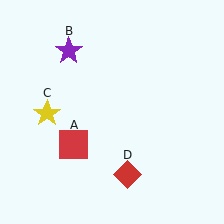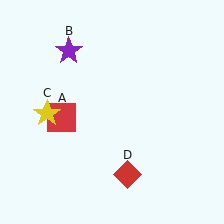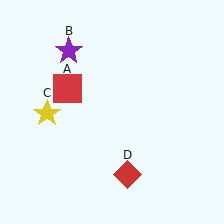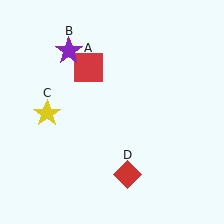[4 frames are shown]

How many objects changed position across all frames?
1 object changed position: red square (object A).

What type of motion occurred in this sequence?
The red square (object A) rotated clockwise around the center of the scene.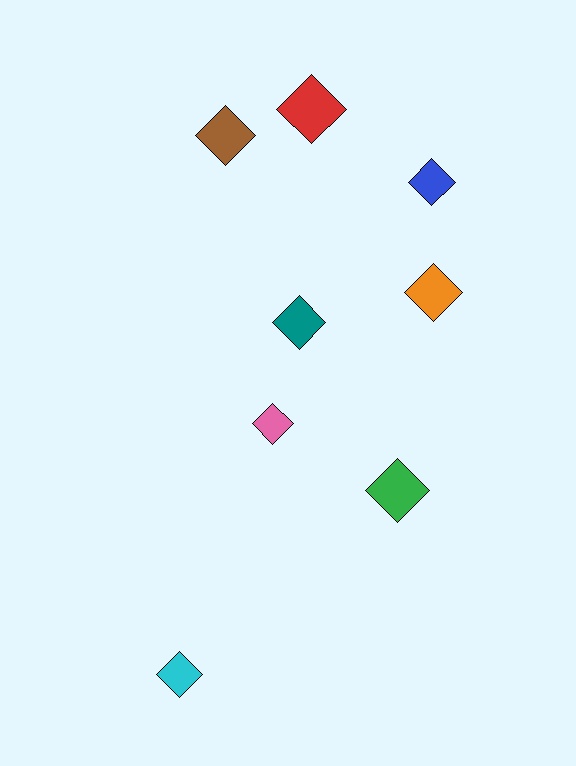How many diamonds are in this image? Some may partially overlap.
There are 8 diamonds.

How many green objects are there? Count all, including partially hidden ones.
There is 1 green object.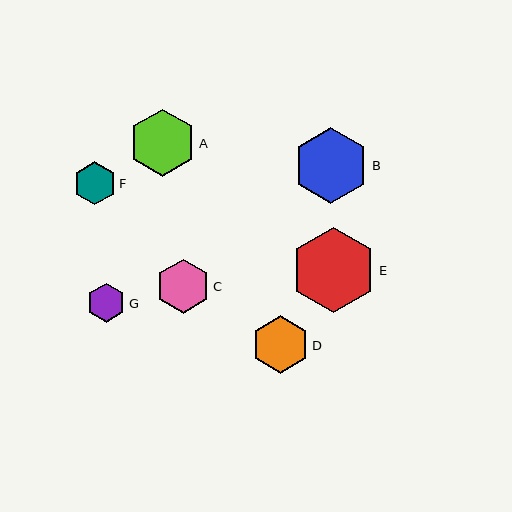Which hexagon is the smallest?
Hexagon G is the smallest with a size of approximately 39 pixels.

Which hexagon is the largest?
Hexagon E is the largest with a size of approximately 85 pixels.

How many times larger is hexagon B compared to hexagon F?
Hexagon B is approximately 1.8 times the size of hexagon F.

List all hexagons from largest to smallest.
From largest to smallest: E, B, A, D, C, F, G.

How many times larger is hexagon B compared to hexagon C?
Hexagon B is approximately 1.4 times the size of hexagon C.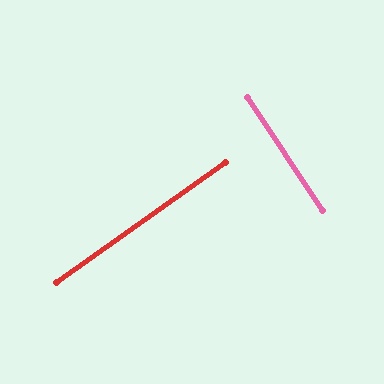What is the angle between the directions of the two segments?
Approximately 88 degrees.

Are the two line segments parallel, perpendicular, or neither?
Perpendicular — they meet at approximately 88°.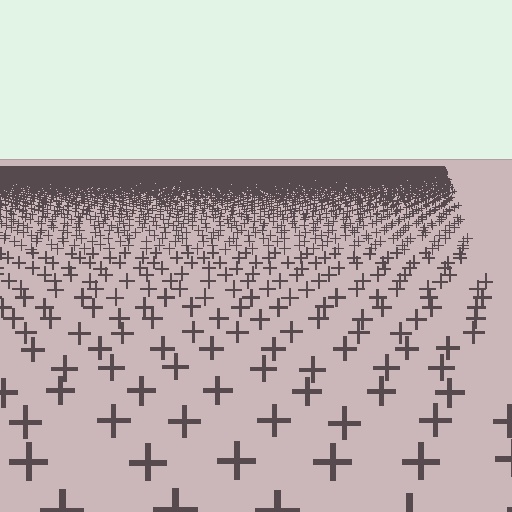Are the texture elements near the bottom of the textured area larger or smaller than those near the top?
Larger. Near the bottom, elements are closer to the viewer and appear at a bigger on-screen size.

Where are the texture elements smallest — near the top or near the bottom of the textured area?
Near the top.